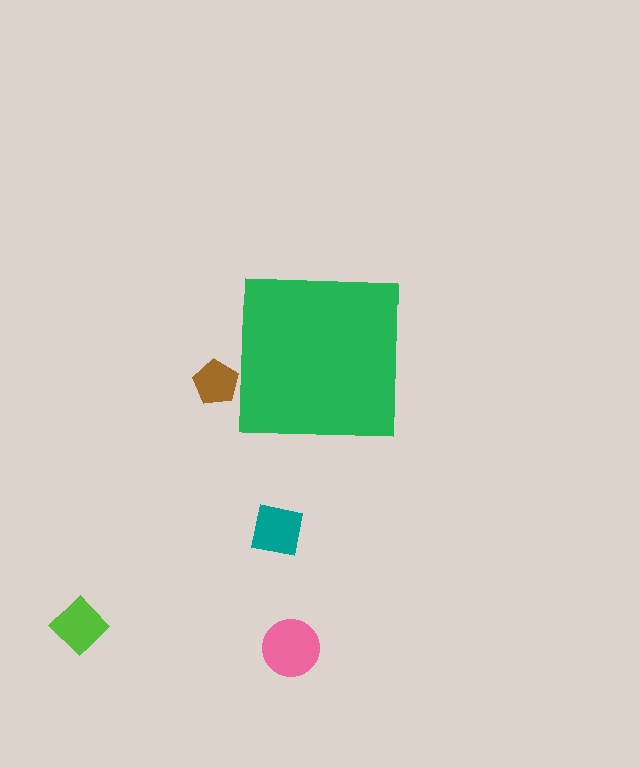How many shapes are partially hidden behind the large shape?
1 shape is partially hidden.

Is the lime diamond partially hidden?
No, the lime diamond is fully visible.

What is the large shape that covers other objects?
A green square.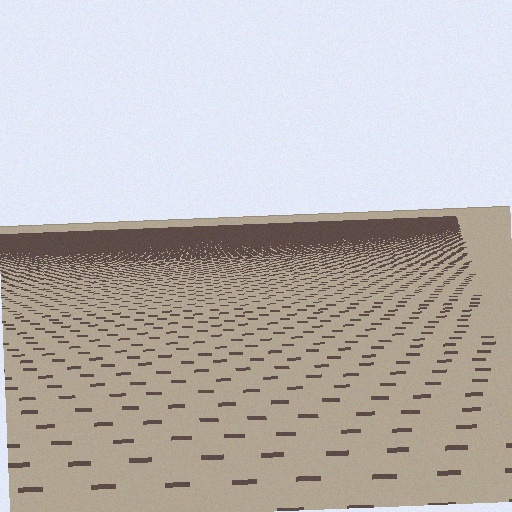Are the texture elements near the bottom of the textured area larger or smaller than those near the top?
Larger. Near the bottom, elements are closer to the viewer and appear at a bigger on-screen size.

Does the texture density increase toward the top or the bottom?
Density increases toward the top.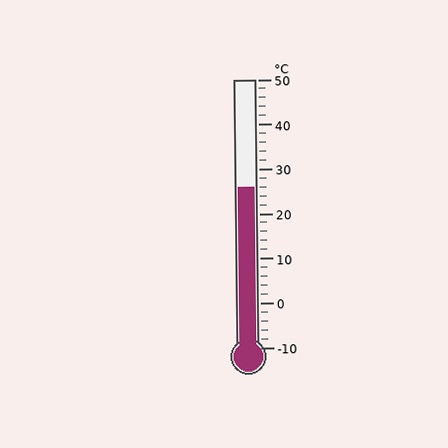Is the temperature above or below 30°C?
The temperature is below 30°C.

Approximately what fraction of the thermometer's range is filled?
The thermometer is filled to approximately 60% of its range.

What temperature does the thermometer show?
The thermometer shows approximately 26°C.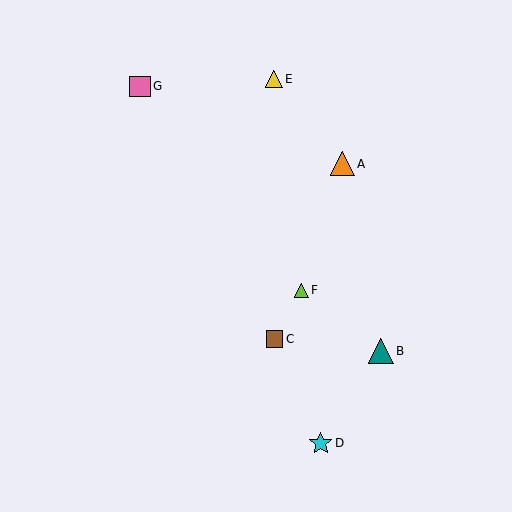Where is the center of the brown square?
The center of the brown square is at (275, 339).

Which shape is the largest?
The teal triangle (labeled B) is the largest.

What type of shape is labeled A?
Shape A is an orange triangle.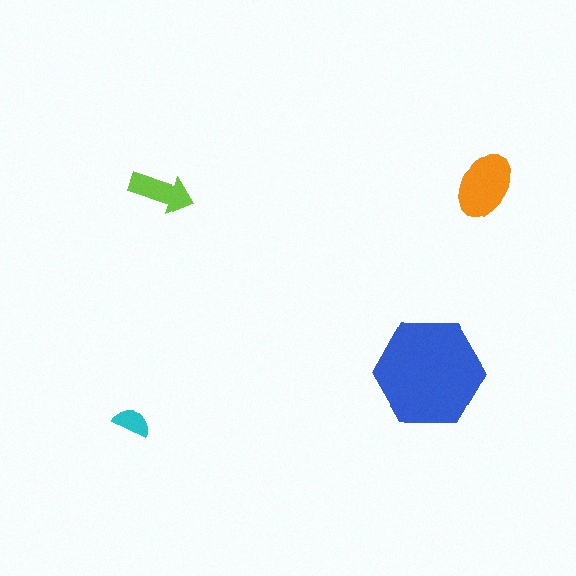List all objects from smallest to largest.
The cyan semicircle, the lime arrow, the orange ellipse, the blue hexagon.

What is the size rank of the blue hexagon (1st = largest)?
1st.